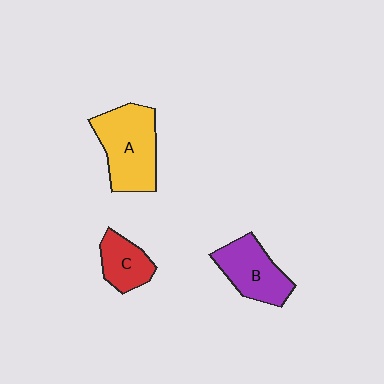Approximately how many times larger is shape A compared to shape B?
Approximately 1.3 times.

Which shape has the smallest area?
Shape C (red).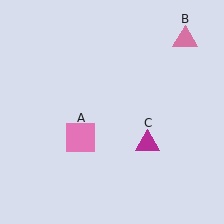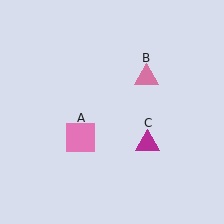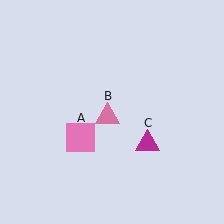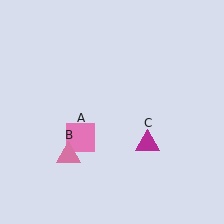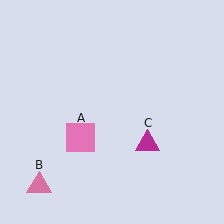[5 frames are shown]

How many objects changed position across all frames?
1 object changed position: pink triangle (object B).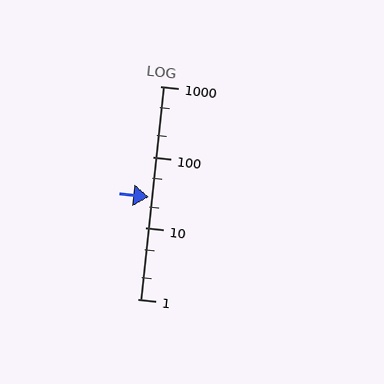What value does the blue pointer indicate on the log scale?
The pointer indicates approximately 27.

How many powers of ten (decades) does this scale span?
The scale spans 3 decades, from 1 to 1000.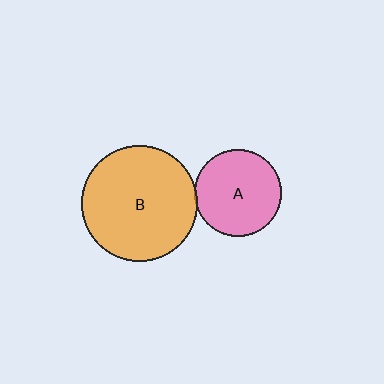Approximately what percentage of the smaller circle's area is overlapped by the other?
Approximately 5%.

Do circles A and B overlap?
Yes.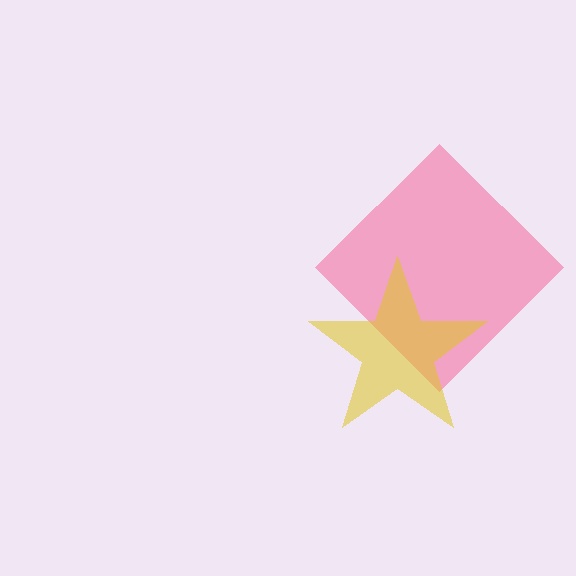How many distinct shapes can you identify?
There are 2 distinct shapes: a pink diamond, a yellow star.